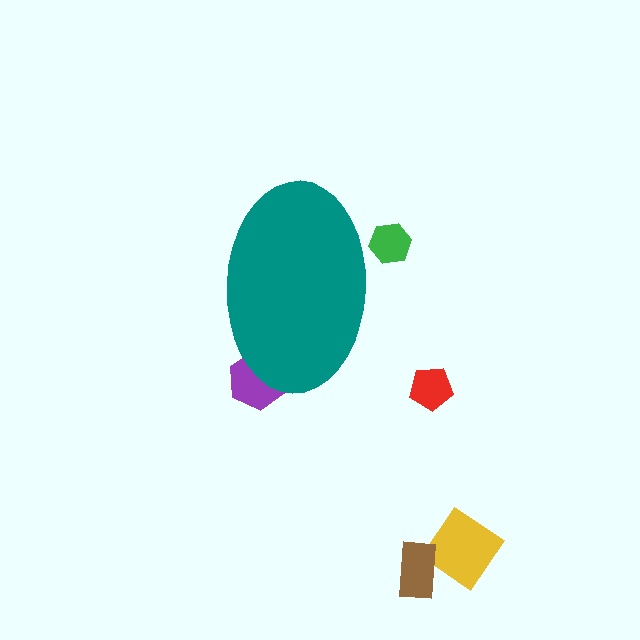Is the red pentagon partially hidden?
No, the red pentagon is fully visible.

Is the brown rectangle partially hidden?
No, the brown rectangle is fully visible.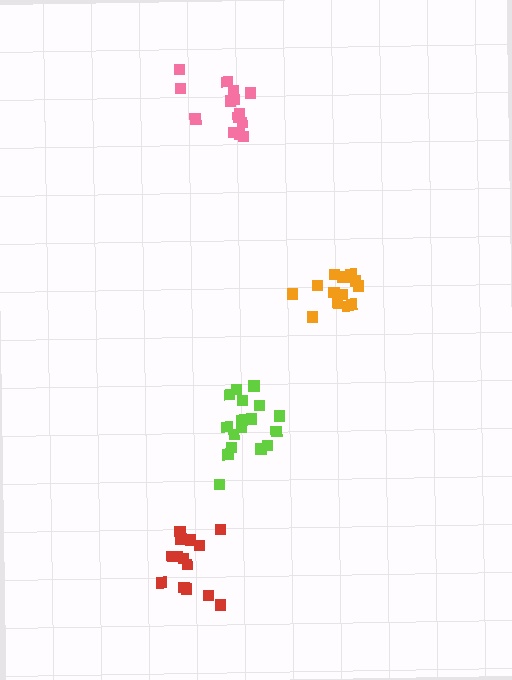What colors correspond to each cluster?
The clusters are colored: pink, red, lime, orange.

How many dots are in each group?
Group 1: 15 dots, Group 2: 14 dots, Group 3: 18 dots, Group 4: 14 dots (61 total).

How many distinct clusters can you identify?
There are 4 distinct clusters.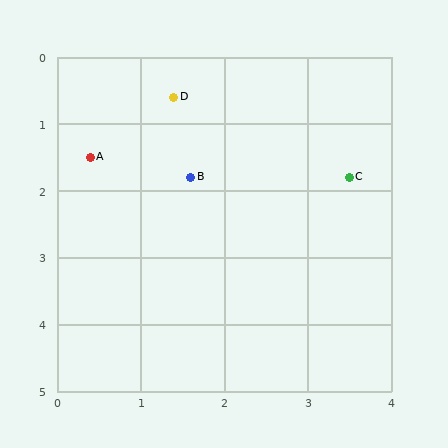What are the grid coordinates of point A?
Point A is at approximately (0.4, 1.5).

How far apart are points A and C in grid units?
Points A and C are about 3.1 grid units apart.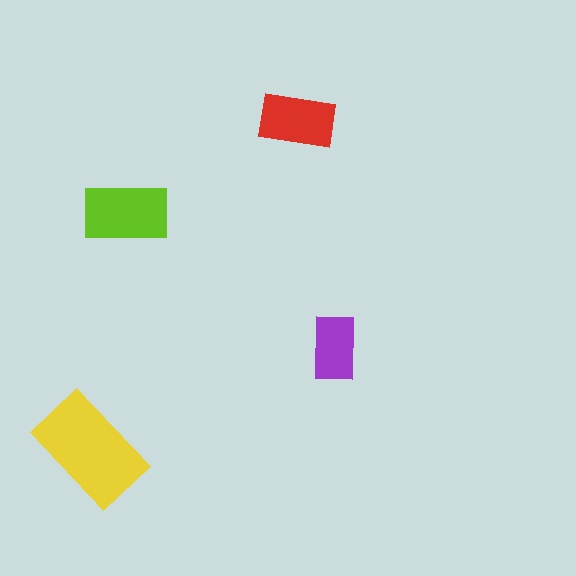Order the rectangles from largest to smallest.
the yellow one, the lime one, the red one, the purple one.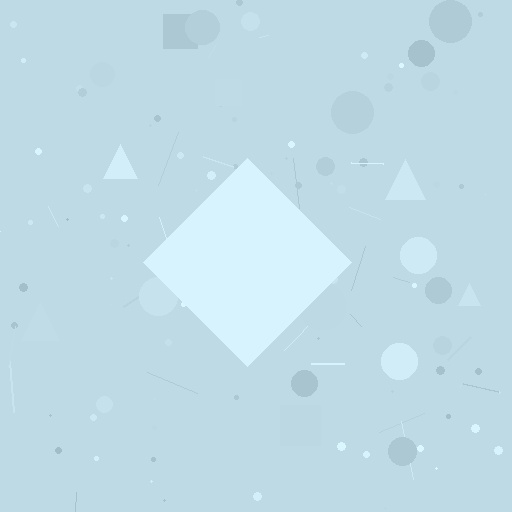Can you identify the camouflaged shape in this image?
The camouflaged shape is a diamond.